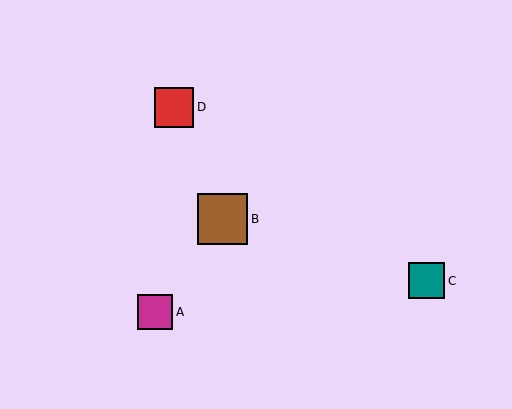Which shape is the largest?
The brown square (labeled B) is the largest.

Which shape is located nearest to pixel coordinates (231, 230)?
The brown square (labeled B) at (222, 219) is nearest to that location.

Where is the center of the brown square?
The center of the brown square is at (222, 219).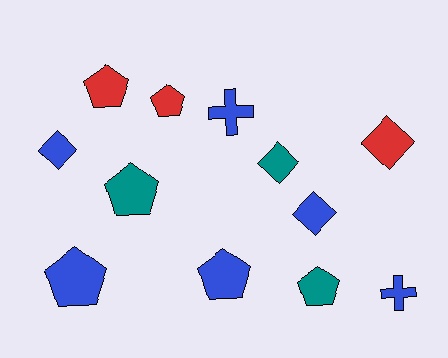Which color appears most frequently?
Blue, with 6 objects.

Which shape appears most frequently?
Pentagon, with 6 objects.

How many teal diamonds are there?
There is 1 teal diamond.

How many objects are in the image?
There are 12 objects.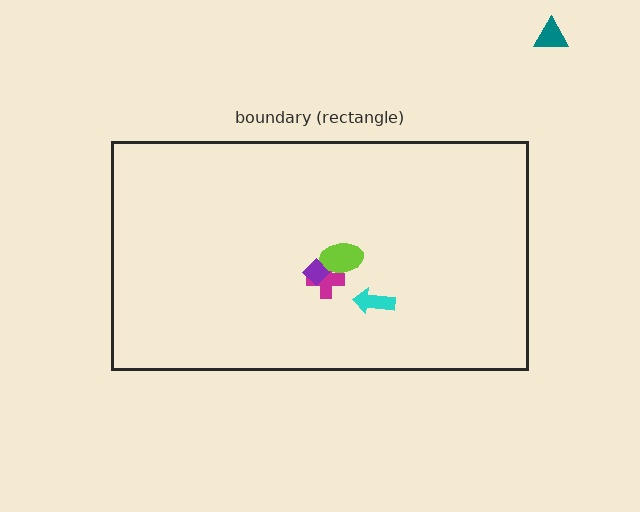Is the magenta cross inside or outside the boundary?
Inside.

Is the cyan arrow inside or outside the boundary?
Inside.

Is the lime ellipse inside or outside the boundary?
Inside.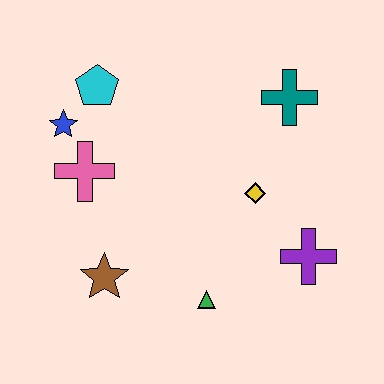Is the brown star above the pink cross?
No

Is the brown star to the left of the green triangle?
Yes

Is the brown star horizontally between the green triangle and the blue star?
Yes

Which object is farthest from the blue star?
The purple cross is farthest from the blue star.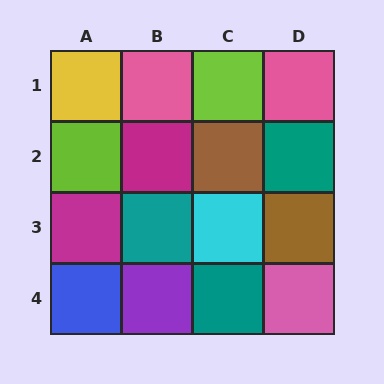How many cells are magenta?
2 cells are magenta.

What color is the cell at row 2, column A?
Lime.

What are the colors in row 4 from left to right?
Blue, purple, teal, pink.